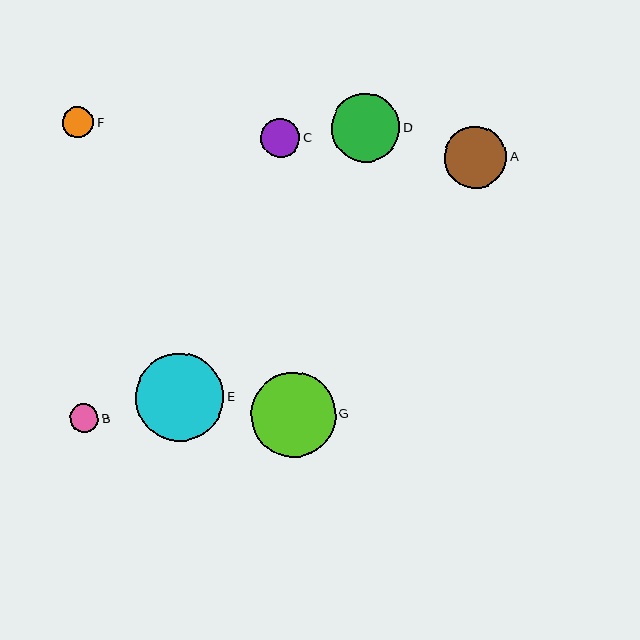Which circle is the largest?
Circle E is the largest with a size of approximately 88 pixels.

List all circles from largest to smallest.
From largest to smallest: E, G, D, A, C, F, B.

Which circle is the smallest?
Circle B is the smallest with a size of approximately 29 pixels.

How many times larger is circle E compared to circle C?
Circle E is approximately 2.3 times the size of circle C.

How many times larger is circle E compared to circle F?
Circle E is approximately 2.8 times the size of circle F.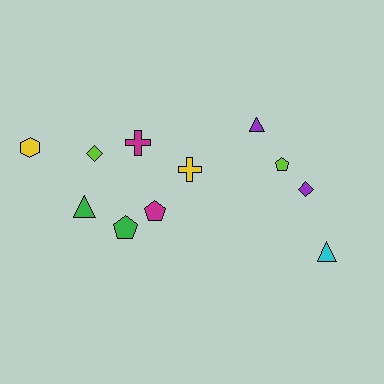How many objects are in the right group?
There are 4 objects.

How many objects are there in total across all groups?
There are 11 objects.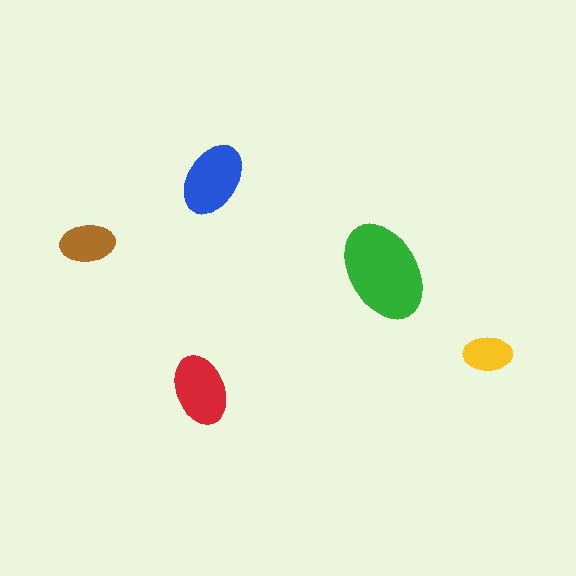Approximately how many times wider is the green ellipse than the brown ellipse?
About 2 times wider.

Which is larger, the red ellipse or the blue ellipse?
The blue one.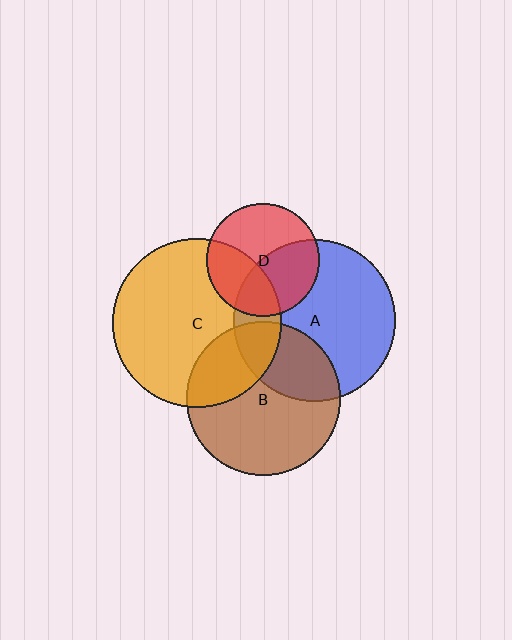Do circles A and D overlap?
Yes.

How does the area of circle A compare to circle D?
Approximately 2.1 times.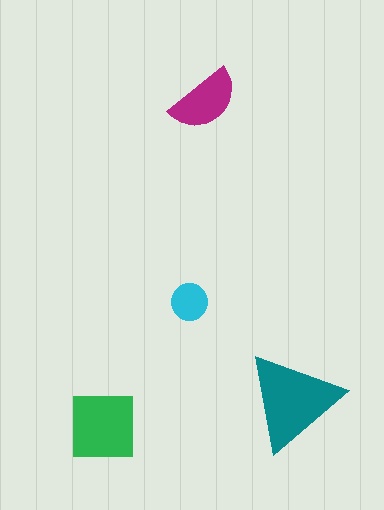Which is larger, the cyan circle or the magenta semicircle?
The magenta semicircle.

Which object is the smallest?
The cyan circle.